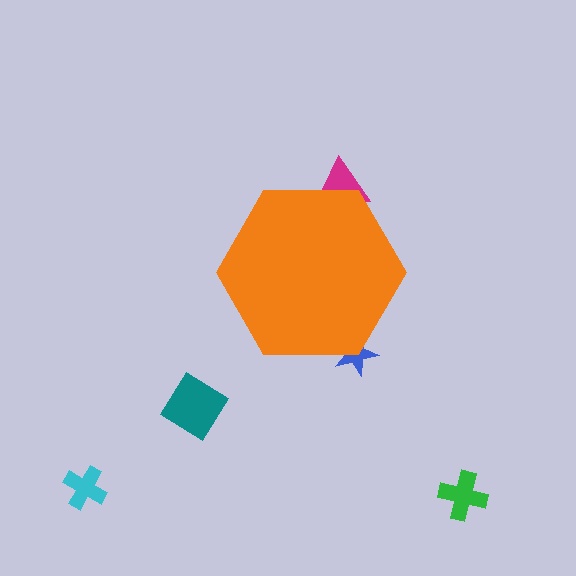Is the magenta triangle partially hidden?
Yes, the magenta triangle is partially hidden behind the orange hexagon.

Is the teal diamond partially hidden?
No, the teal diamond is fully visible.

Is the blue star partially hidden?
Yes, the blue star is partially hidden behind the orange hexagon.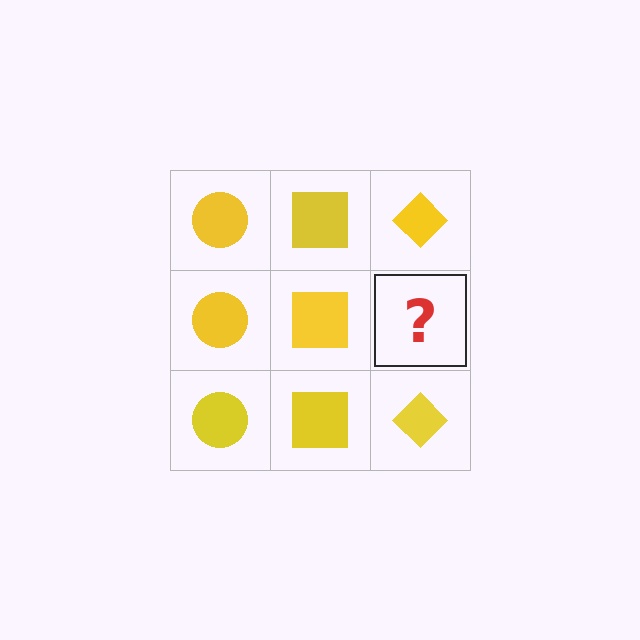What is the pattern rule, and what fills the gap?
The rule is that each column has a consistent shape. The gap should be filled with a yellow diamond.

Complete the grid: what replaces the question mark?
The question mark should be replaced with a yellow diamond.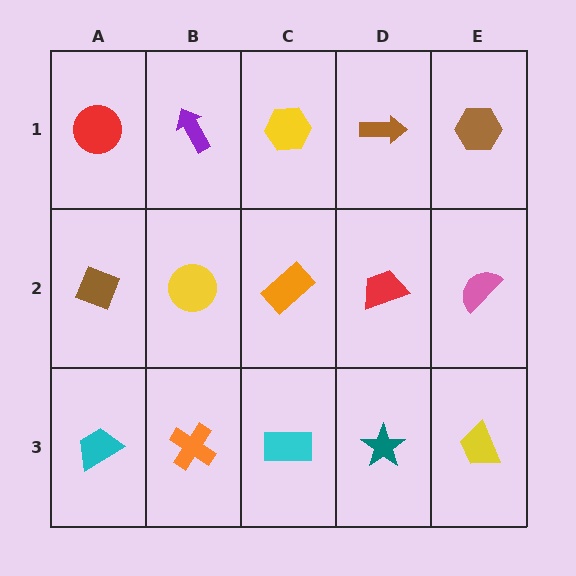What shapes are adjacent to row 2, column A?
A red circle (row 1, column A), a cyan trapezoid (row 3, column A), a yellow circle (row 2, column B).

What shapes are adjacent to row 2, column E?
A brown hexagon (row 1, column E), a yellow trapezoid (row 3, column E), a red trapezoid (row 2, column D).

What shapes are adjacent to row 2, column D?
A brown arrow (row 1, column D), a teal star (row 3, column D), an orange rectangle (row 2, column C), a pink semicircle (row 2, column E).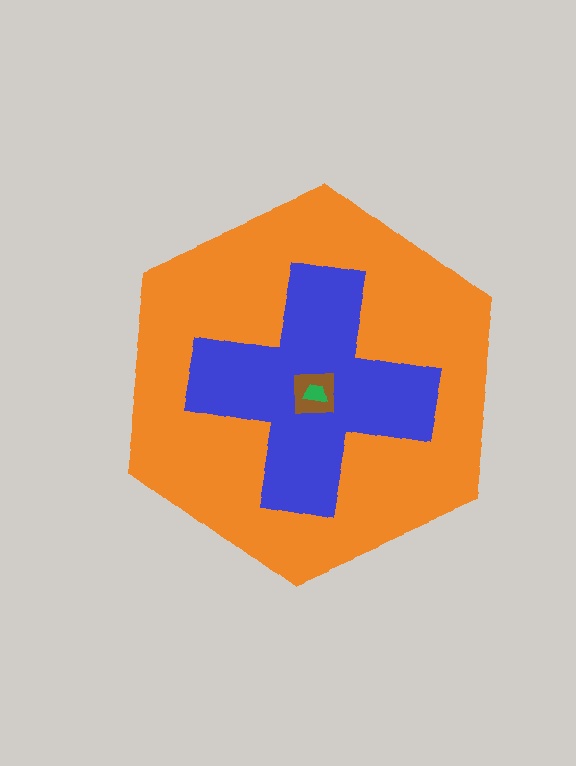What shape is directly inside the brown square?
The green trapezoid.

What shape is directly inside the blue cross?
The brown square.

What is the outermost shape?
The orange hexagon.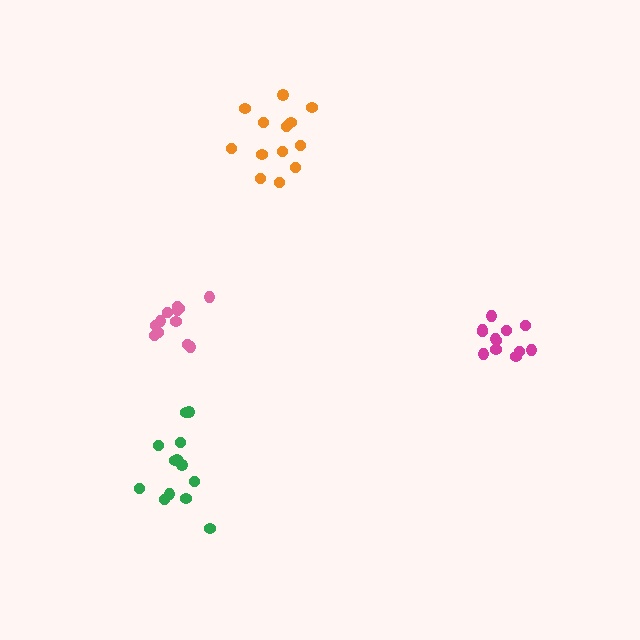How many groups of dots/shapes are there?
There are 4 groups.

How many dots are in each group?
Group 1: 13 dots, Group 2: 12 dots, Group 3: 13 dots, Group 4: 12 dots (50 total).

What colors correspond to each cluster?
The clusters are colored: orange, pink, green, magenta.